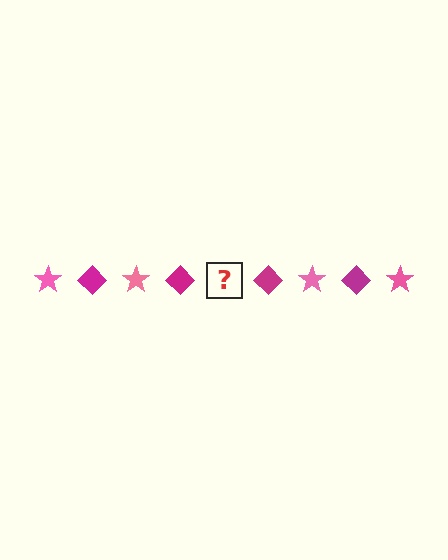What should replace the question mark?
The question mark should be replaced with a pink star.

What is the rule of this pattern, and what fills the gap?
The rule is that the pattern alternates between pink star and magenta diamond. The gap should be filled with a pink star.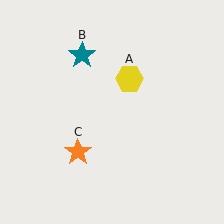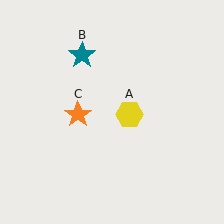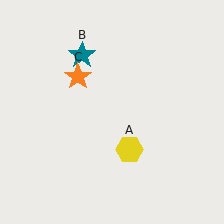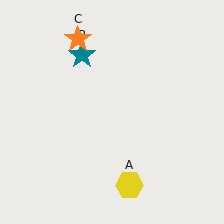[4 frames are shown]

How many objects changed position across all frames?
2 objects changed position: yellow hexagon (object A), orange star (object C).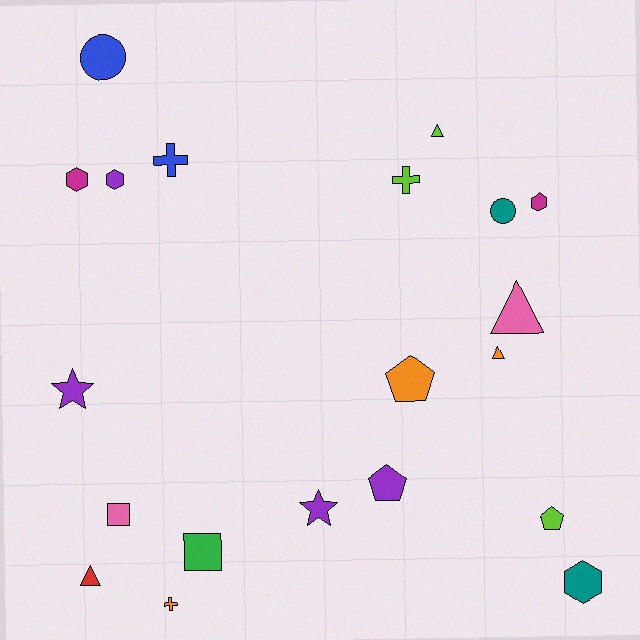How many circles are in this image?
There are 2 circles.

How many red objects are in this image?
There is 1 red object.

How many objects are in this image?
There are 20 objects.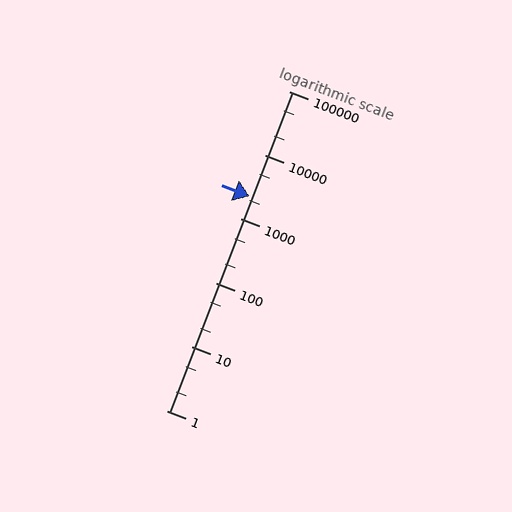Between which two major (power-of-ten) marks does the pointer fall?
The pointer is between 1000 and 10000.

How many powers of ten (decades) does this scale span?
The scale spans 5 decades, from 1 to 100000.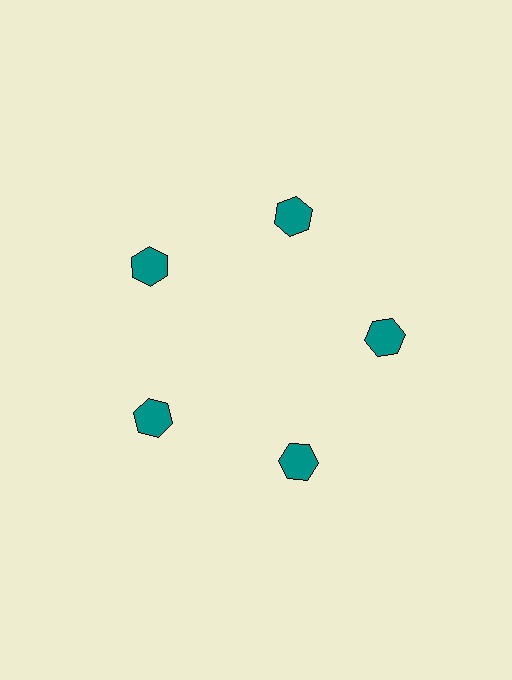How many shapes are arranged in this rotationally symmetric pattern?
There are 5 shapes, arranged in 5 groups of 1.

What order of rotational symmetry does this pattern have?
This pattern has 5-fold rotational symmetry.